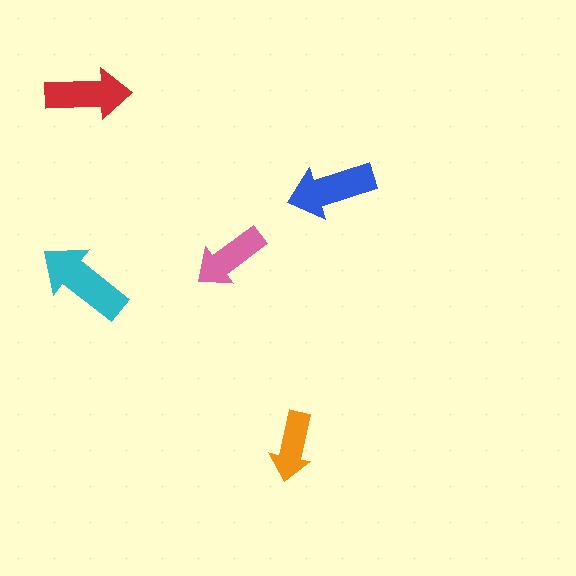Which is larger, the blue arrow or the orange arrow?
The blue one.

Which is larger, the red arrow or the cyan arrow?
The cyan one.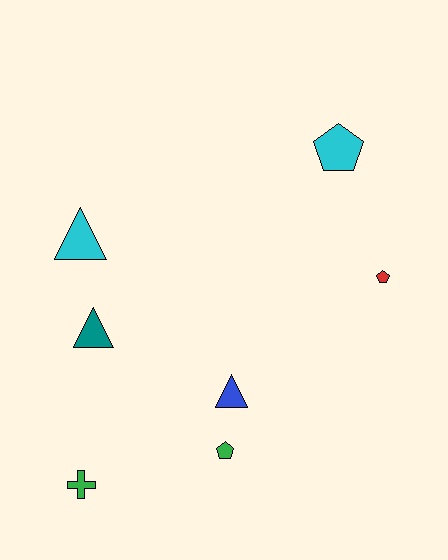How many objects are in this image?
There are 7 objects.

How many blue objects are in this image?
There is 1 blue object.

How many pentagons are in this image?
There are 3 pentagons.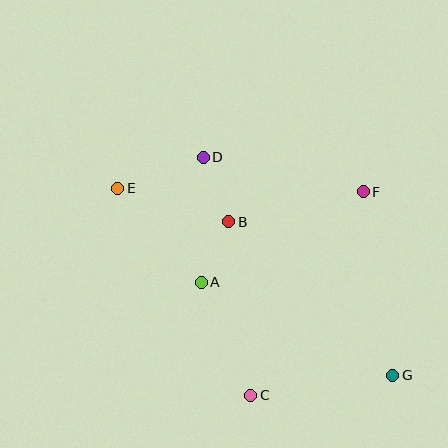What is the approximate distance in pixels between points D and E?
The distance between D and E is approximately 91 pixels.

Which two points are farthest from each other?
Points E and G are farthest from each other.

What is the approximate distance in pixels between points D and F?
The distance between D and F is approximately 164 pixels.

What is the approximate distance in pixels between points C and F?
The distance between C and F is approximately 233 pixels.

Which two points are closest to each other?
Points A and B are closest to each other.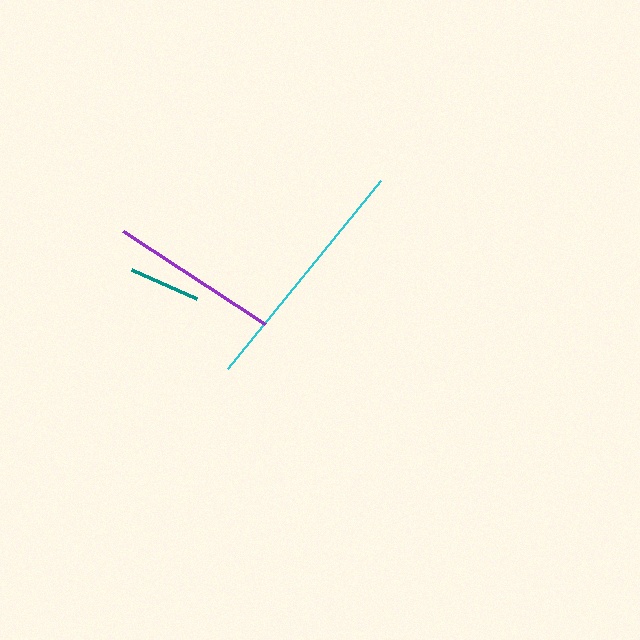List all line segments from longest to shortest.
From longest to shortest: cyan, purple, teal.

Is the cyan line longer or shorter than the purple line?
The cyan line is longer than the purple line.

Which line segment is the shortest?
The teal line is the shortest at approximately 71 pixels.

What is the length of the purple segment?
The purple segment is approximately 170 pixels long.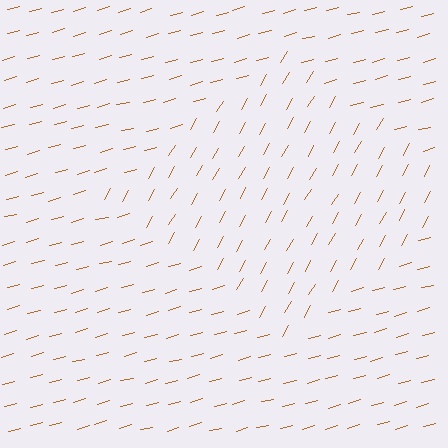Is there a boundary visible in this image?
Yes, there is a texture boundary formed by a change in line orientation.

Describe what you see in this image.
The image is filled with small brown line segments. A diamond region in the image has lines oriented differently from the surrounding lines, creating a visible texture boundary.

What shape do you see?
I see a diamond.